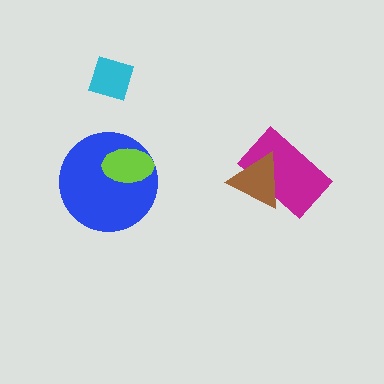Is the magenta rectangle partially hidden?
Yes, it is partially covered by another shape.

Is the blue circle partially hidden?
Yes, it is partially covered by another shape.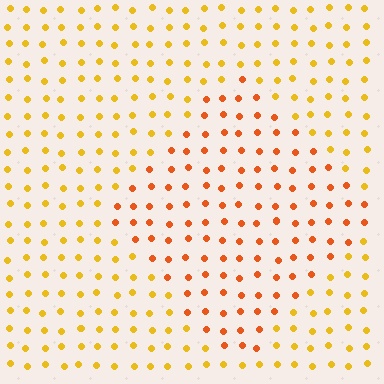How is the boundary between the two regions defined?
The boundary is defined purely by a slight shift in hue (about 29 degrees). Spacing, size, and orientation are identical on both sides.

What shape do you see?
I see a diamond.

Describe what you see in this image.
The image is filled with small yellow elements in a uniform arrangement. A diamond-shaped region is visible where the elements are tinted to a slightly different hue, forming a subtle color boundary.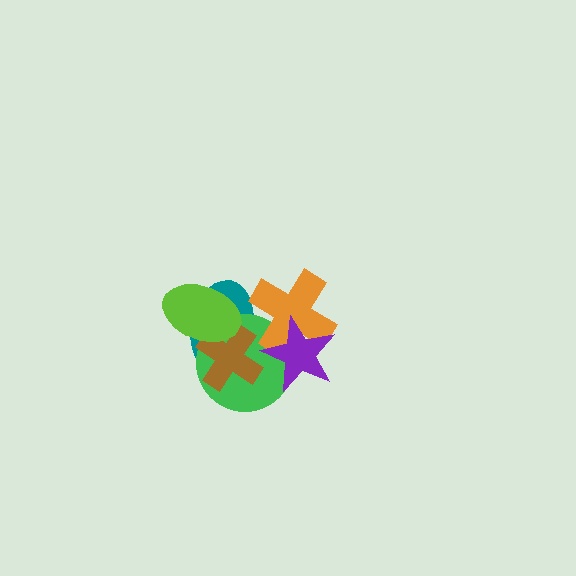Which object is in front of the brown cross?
The lime ellipse is in front of the brown cross.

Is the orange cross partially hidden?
Yes, it is partially covered by another shape.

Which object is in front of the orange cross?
The purple star is in front of the orange cross.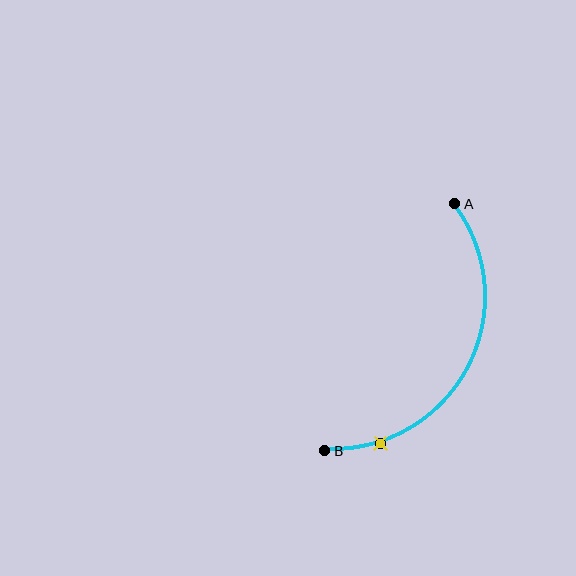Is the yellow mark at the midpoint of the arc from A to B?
No. The yellow mark lies on the arc but is closer to endpoint B. The arc midpoint would be at the point on the curve equidistant along the arc from both A and B.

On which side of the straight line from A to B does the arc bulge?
The arc bulges to the right of the straight line connecting A and B.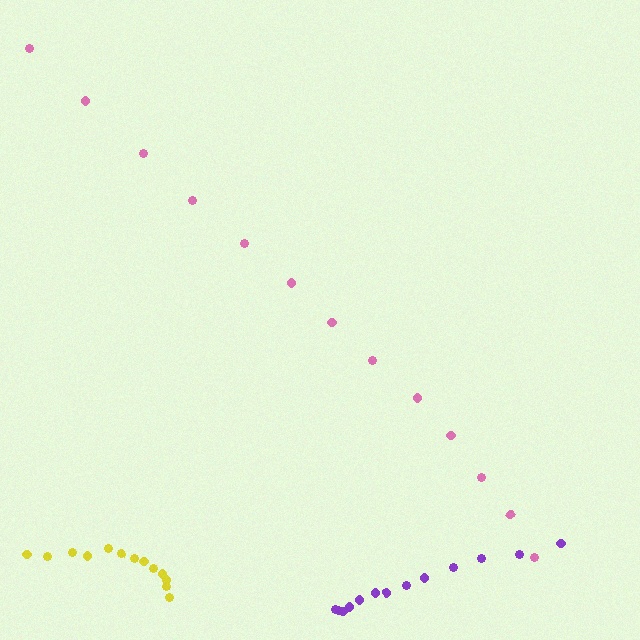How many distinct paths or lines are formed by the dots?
There are 3 distinct paths.